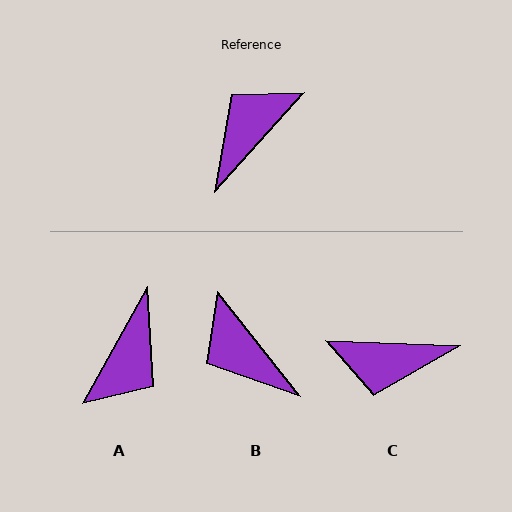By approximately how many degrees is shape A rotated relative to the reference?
Approximately 167 degrees clockwise.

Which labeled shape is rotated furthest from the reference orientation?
A, about 167 degrees away.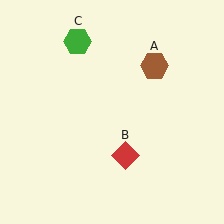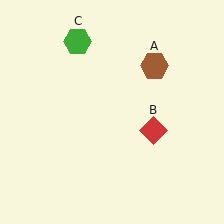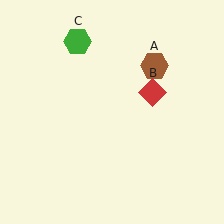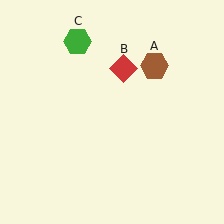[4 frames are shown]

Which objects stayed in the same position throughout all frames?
Brown hexagon (object A) and green hexagon (object C) remained stationary.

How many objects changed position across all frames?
1 object changed position: red diamond (object B).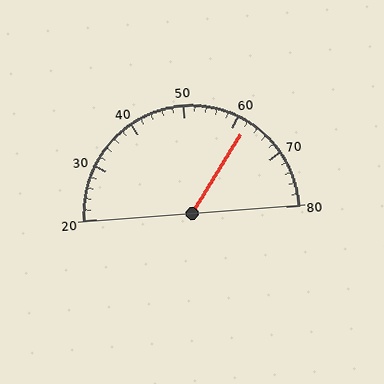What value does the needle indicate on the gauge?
The needle indicates approximately 62.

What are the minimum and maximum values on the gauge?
The gauge ranges from 20 to 80.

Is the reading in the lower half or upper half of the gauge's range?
The reading is in the upper half of the range (20 to 80).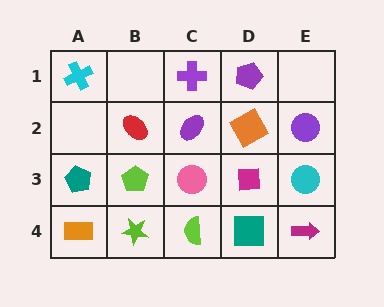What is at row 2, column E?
A purple circle.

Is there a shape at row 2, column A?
No, that cell is empty.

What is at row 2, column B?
A red ellipse.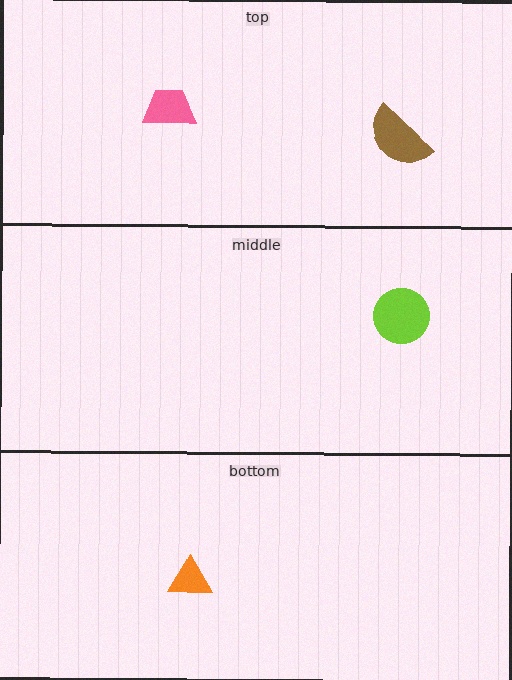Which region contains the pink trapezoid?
The top region.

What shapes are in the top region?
The brown semicircle, the pink trapezoid.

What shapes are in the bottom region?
The orange triangle.